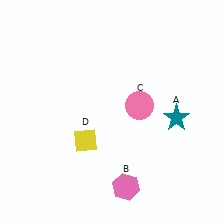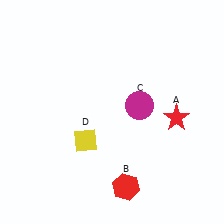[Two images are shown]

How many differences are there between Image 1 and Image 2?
There are 3 differences between the two images.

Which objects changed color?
A changed from teal to red. B changed from pink to red. C changed from pink to magenta.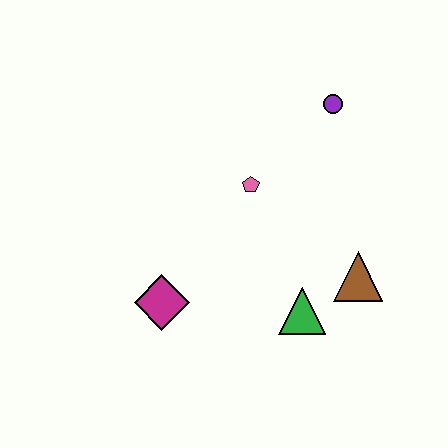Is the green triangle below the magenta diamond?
Yes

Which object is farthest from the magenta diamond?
The purple circle is farthest from the magenta diamond.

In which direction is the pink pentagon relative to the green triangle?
The pink pentagon is above the green triangle.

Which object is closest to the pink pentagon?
The purple circle is closest to the pink pentagon.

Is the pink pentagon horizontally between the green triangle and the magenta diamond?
Yes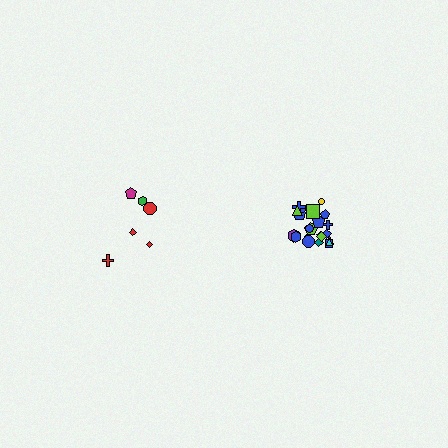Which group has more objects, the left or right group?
The right group.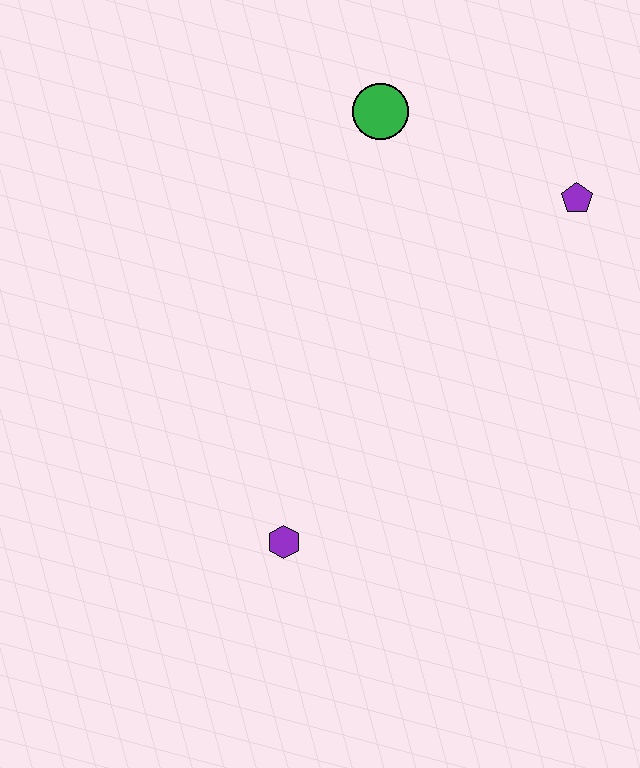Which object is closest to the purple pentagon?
The green circle is closest to the purple pentagon.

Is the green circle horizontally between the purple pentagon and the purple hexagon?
Yes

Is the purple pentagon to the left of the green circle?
No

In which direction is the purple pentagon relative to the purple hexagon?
The purple pentagon is above the purple hexagon.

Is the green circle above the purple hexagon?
Yes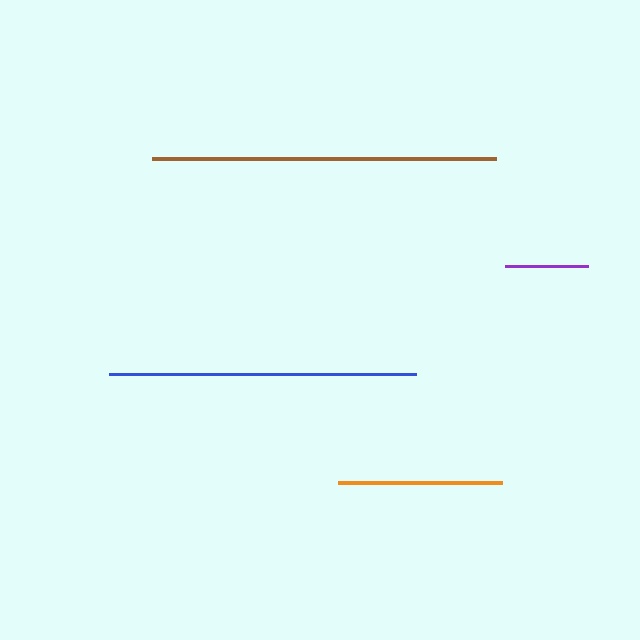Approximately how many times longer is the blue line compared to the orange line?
The blue line is approximately 1.9 times the length of the orange line.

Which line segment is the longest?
The brown line is the longest at approximately 344 pixels.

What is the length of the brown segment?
The brown segment is approximately 344 pixels long.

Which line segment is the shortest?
The purple line is the shortest at approximately 83 pixels.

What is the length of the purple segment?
The purple segment is approximately 83 pixels long.